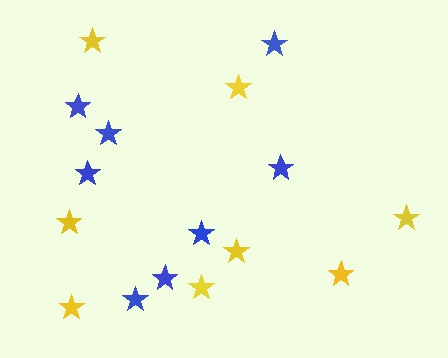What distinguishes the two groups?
There are 2 groups: one group of yellow stars (8) and one group of blue stars (8).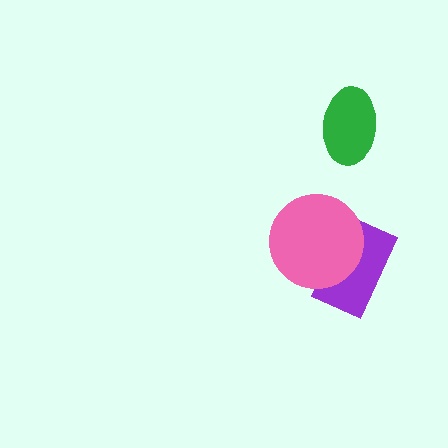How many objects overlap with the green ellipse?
0 objects overlap with the green ellipse.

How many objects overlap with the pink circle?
1 object overlaps with the pink circle.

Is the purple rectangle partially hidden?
Yes, it is partially covered by another shape.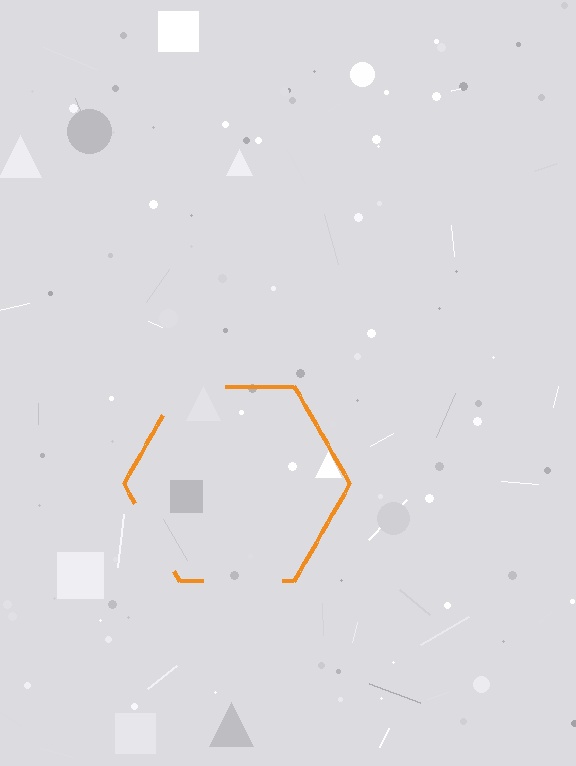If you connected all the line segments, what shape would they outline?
They would outline a hexagon.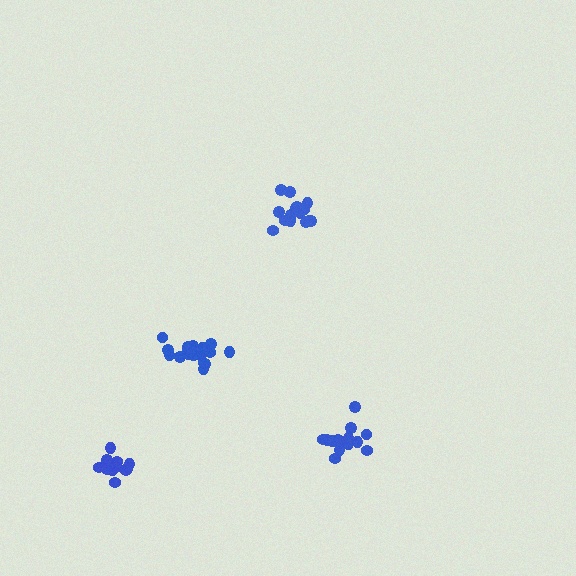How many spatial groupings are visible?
There are 4 spatial groupings.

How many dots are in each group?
Group 1: 19 dots, Group 2: 15 dots, Group 3: 15 dots, Group 4: 15 dots (64 total).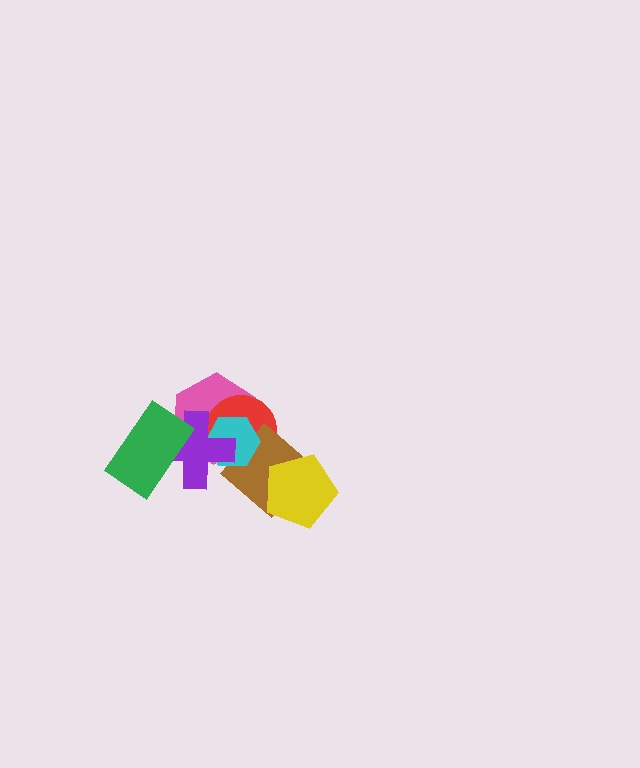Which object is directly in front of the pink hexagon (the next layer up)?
The red circle is directly in front of the pink hexagon.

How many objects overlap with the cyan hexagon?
4 objects overlap with the cyan hexagon.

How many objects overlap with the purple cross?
5 objects overlap with the purple cross.